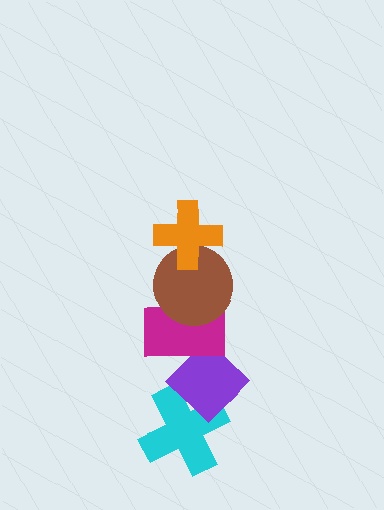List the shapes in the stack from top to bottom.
From top to bottom: the orange cross, the brown circle, the magenta rectangle, the purple diamond, the cyan cross.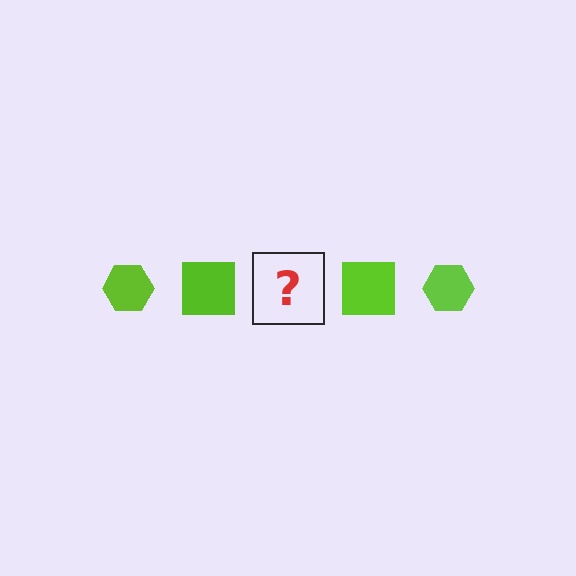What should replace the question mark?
The question mark should be replaced with a lime hexagon.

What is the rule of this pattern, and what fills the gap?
The rule is that the pattern cycles through hexagon, square shapes in lime. The gap should be filled with a lime hexagon.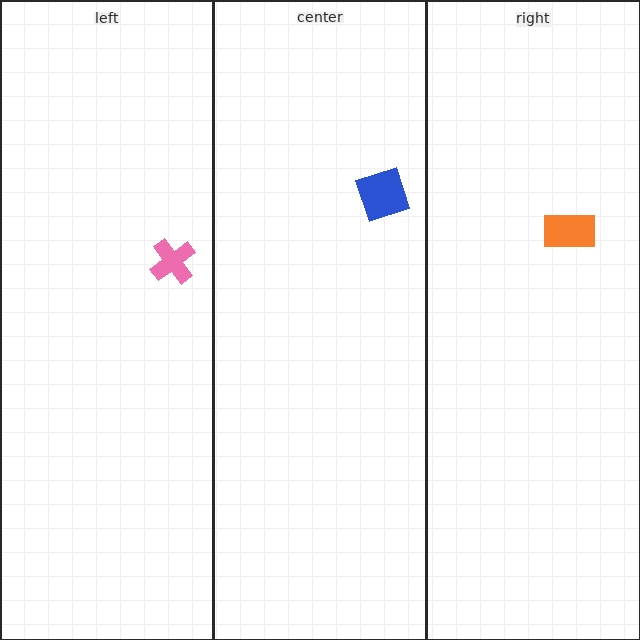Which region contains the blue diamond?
The center region.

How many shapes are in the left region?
1.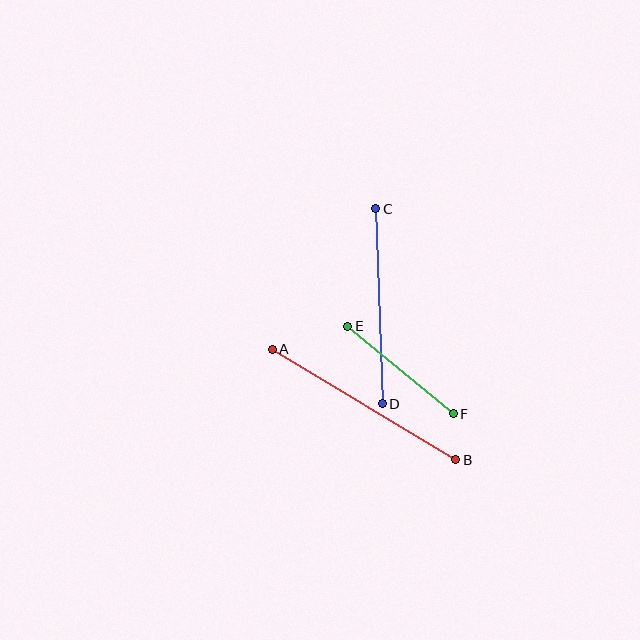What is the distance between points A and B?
The distance is approximately 214 pixels.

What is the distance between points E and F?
The distance is approximately 137 pixels.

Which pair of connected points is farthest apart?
Points A and B are farthest apart.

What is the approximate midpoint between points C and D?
The midpoint is at approximately (379, 306) pixels.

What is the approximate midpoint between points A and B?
The midpoint is at approximately (364, 405) pixels.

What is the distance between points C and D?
The distance is approximately 195 pixels.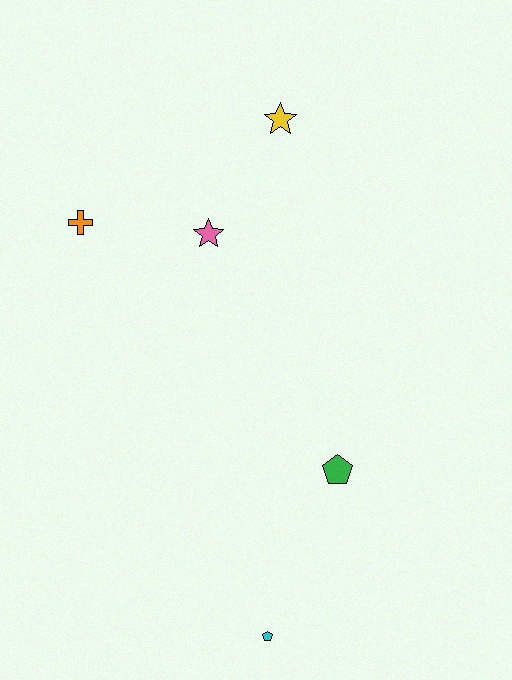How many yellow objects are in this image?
There is 1 yellow object.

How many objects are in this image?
There are 5 objects.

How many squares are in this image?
There are no squares.